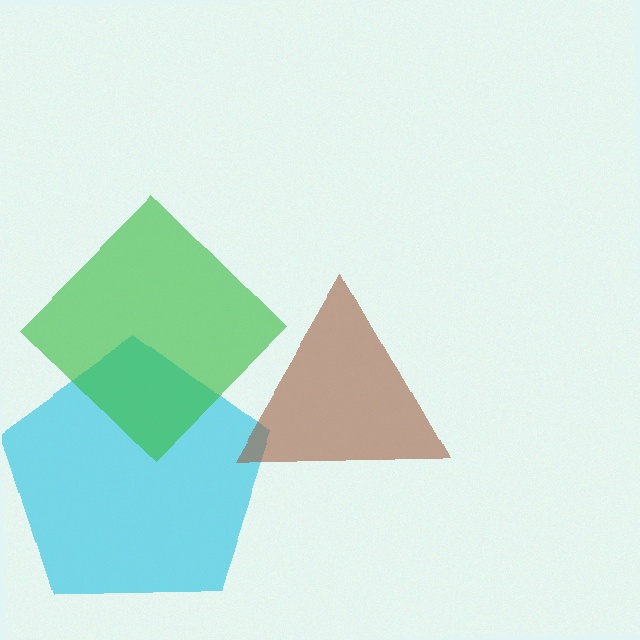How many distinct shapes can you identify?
There are 3 distinct shapes: a cyan pentagon, a green diamond, a brown triangle.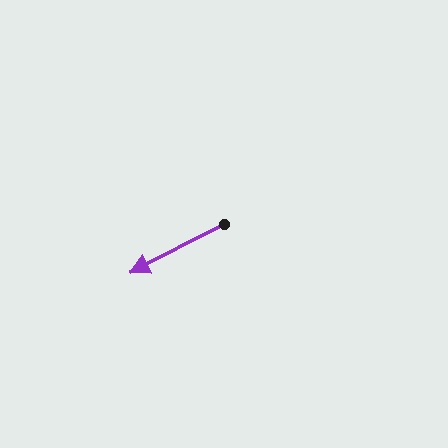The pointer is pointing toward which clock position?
Roughly 8 o'clock.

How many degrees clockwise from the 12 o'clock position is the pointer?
Approximately 243 degrees.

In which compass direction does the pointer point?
Southwest.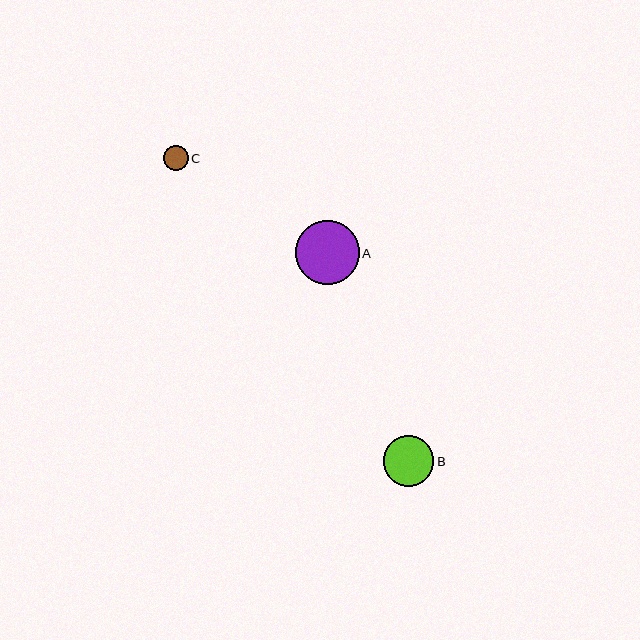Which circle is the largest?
Circle A is the largest with a size of approximately 64 pixels.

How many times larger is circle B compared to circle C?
Circle B is approximately 2.0 times the size of circle C.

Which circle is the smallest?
Circle C is the smallest with a size of approximately 25 pixels.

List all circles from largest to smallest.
From largest to smallest: A, B, C.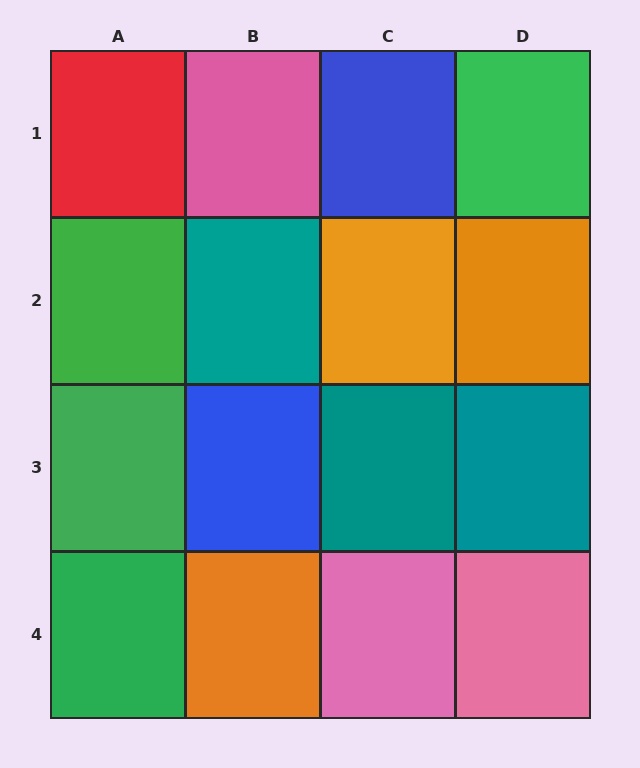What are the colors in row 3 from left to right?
Green, blue, teal, teal.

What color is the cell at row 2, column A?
Green.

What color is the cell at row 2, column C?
Orange.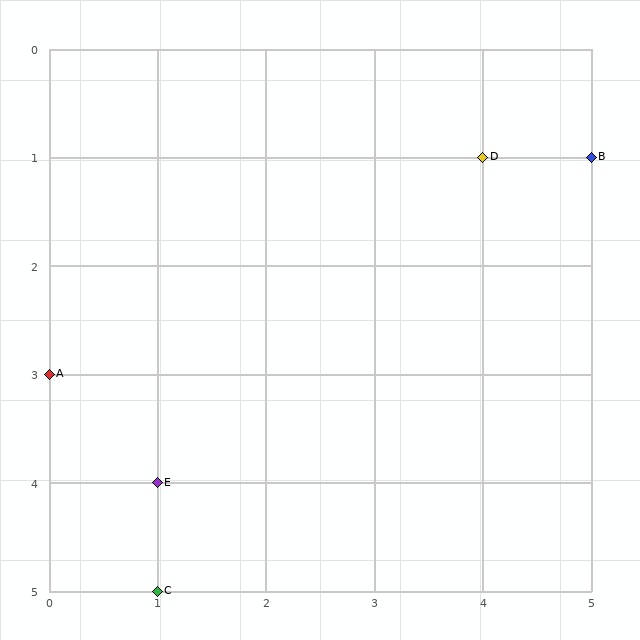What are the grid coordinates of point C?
Point C is at grid coordinates (1, 5).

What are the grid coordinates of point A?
Point A is at grid coordinates (0, 3).